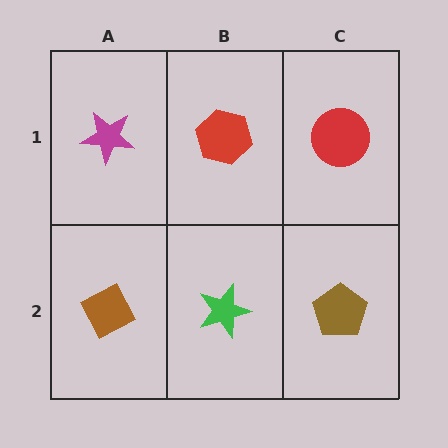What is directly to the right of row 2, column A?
A green star.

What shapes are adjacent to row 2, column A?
A magenta star (row 1, column A), a green star (row 2, column B).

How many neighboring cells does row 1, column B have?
3.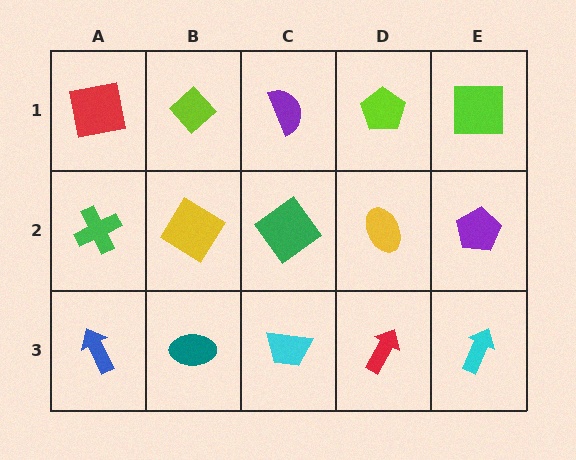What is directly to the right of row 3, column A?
A teal ellipse.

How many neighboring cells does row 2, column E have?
3.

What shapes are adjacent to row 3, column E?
A purple pentagon (row 2, column E), a red arrow (row 3, column D).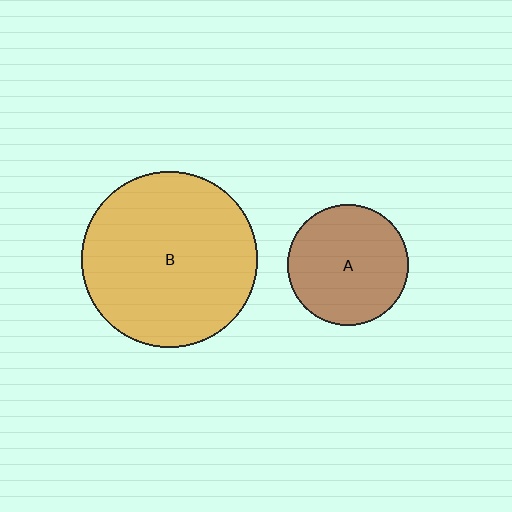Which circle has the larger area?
Circle B (orange).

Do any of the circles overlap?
No, none of the circles overlap.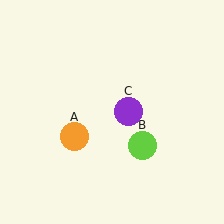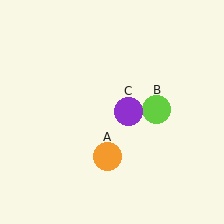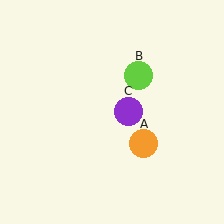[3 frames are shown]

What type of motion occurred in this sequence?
The orange circle (object A), lime circle (object B) rotated counterclockwise around the center of the scene.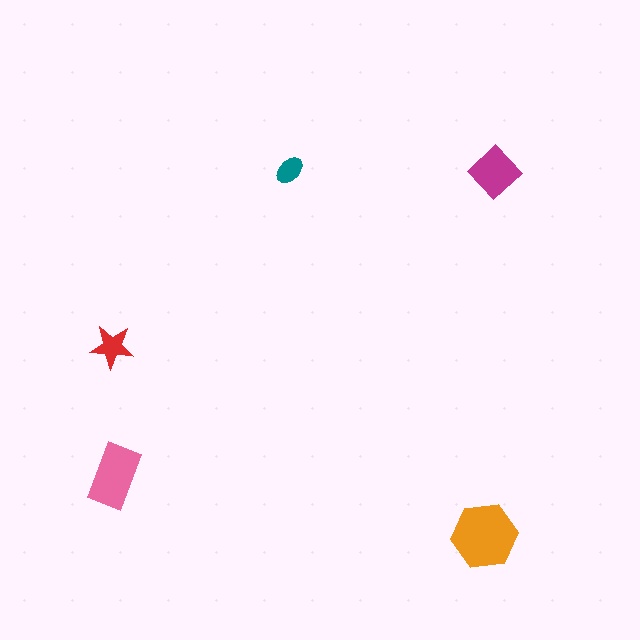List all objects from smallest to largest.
The teal ellipse, the red star, the magenta diamond, the pink rectangle, the orange hexagon.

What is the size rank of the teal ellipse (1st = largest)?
5th.